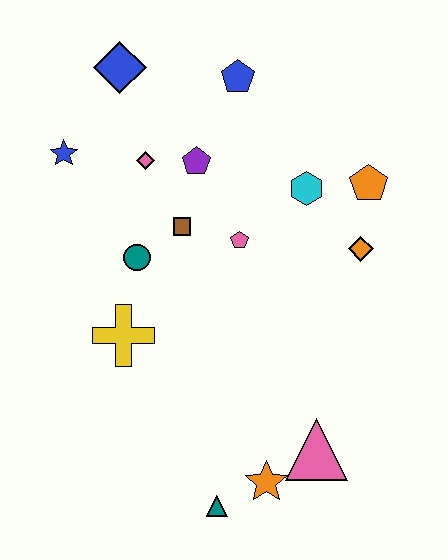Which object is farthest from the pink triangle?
The blue diamond is farthest from the pink triangle.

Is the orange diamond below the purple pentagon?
Yes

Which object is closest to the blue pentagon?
The purple pentagon is closest to the blue pentagon.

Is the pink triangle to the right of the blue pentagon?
Yes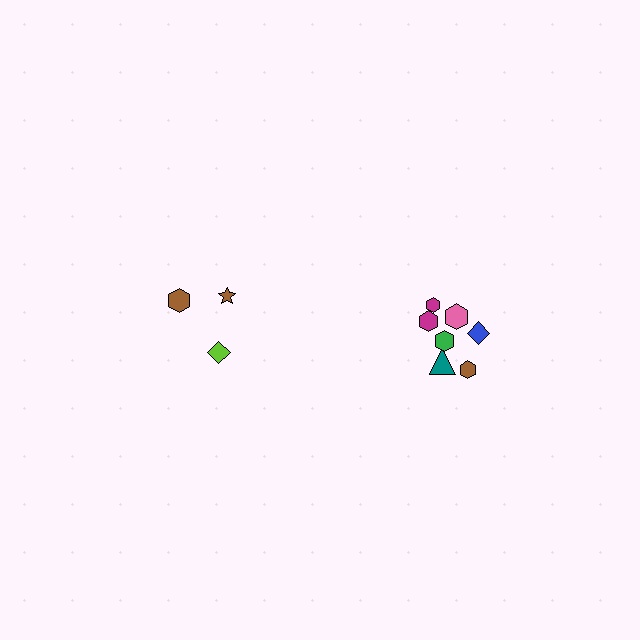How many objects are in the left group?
There are 3 objects.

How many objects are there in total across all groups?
There are 10 objects.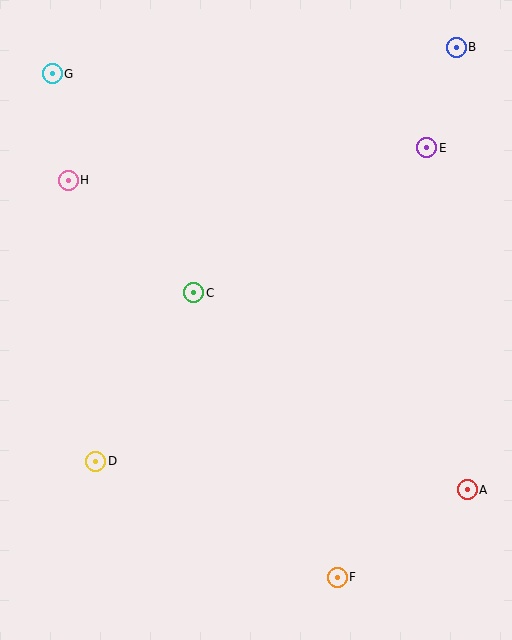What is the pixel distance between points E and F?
The distance between E and F is 439 pixels.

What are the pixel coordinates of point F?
Point F is at (337, 577).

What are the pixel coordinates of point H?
Point H is at (68, 180).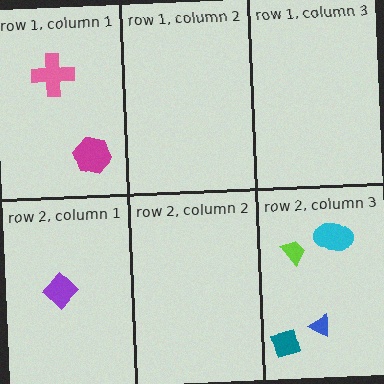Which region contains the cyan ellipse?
The row 2, column 3 region.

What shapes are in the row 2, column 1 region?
The purple diamond.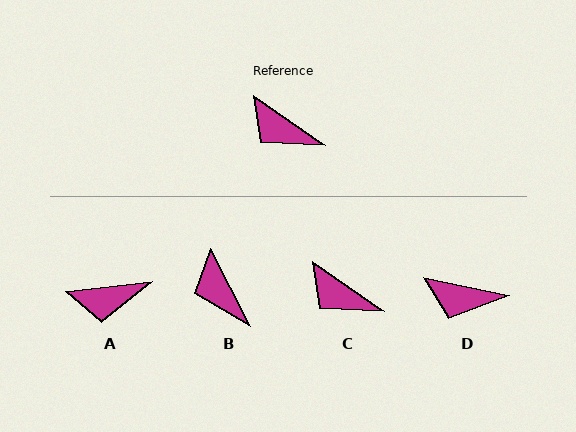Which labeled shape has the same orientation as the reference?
C.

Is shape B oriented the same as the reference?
No, it is off by about 28 degrees.